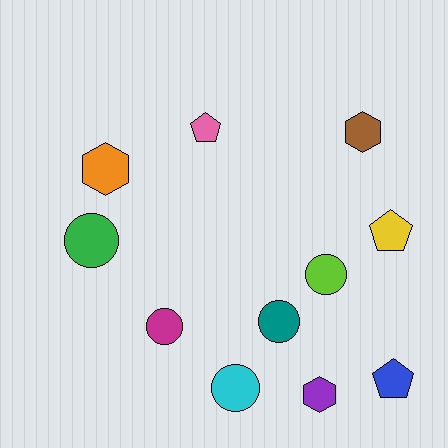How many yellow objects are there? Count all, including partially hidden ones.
There is 1 yellow object.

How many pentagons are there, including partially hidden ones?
There are 3 pentagons.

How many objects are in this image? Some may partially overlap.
There are 11 objects.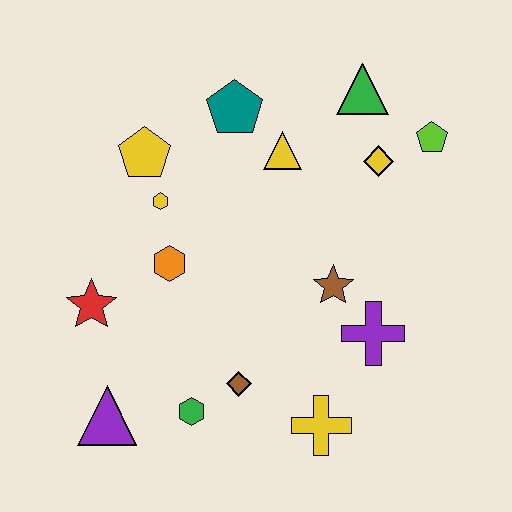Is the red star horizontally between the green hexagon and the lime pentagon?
No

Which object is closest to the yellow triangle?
The teal pentagon is closest to the yellow triangle.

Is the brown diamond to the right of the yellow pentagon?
Yes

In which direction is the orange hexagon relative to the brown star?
The orange hexagon is to the left of the brown star.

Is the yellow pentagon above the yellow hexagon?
Yes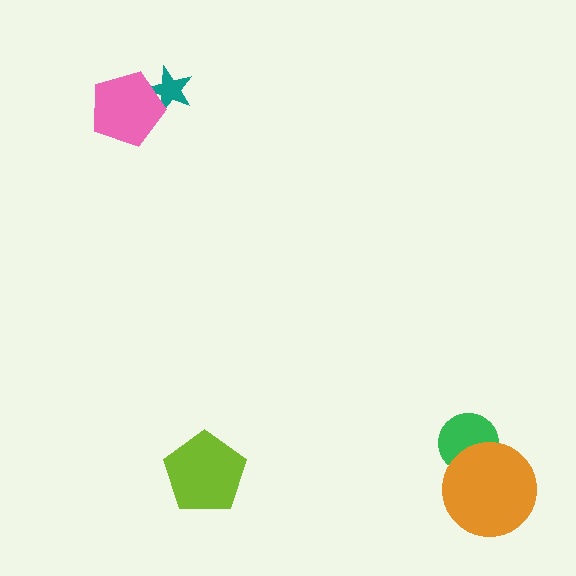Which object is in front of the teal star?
The pink pentagon is in front of the teal star.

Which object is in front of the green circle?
The orange circle is in front of the green circle.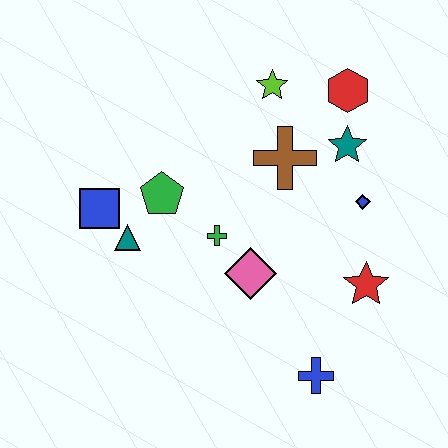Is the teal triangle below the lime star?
Yes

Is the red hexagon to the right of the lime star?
Yes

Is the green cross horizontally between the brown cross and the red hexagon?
No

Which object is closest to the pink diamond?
The green cross is closest to the pink diamond.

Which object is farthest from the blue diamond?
The blue square is farthest from the blue diamond.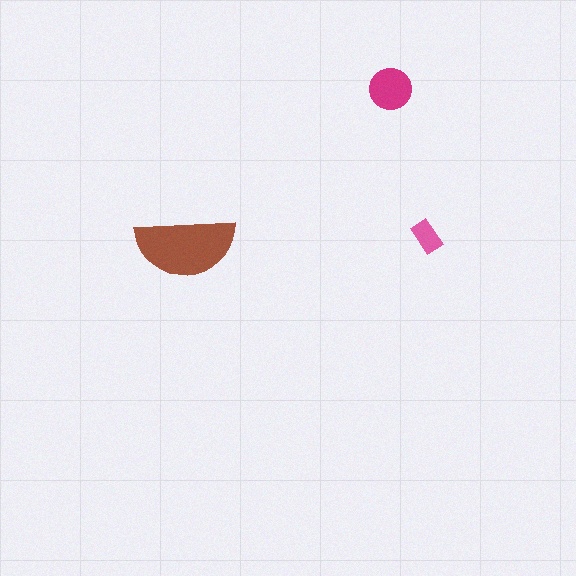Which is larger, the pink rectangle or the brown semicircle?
The brown semicircle.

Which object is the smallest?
The pink rectangle.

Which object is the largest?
The brown semicircle.